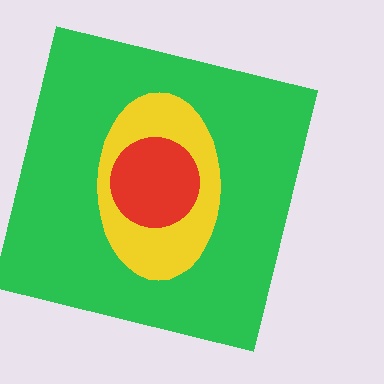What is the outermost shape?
The green square.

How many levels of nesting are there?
3.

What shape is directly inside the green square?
The yellow ellipse.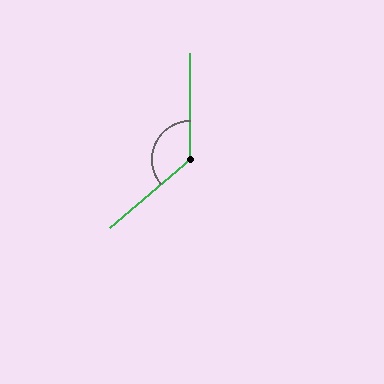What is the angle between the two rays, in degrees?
Approximately 130 degrees.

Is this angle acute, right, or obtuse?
It is obtuse.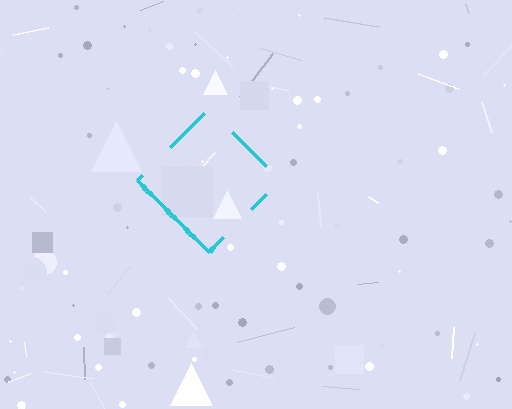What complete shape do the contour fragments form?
The contour fragments form a diamond.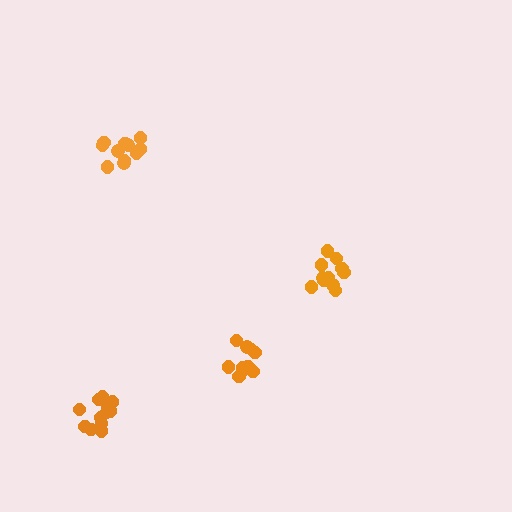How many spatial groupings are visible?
There are 4 spatial groupings.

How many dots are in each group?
Group 1: 11 dots, Group 2: 10 dots, Group 3: 11 dots, Group 4: 12 dots (44 total).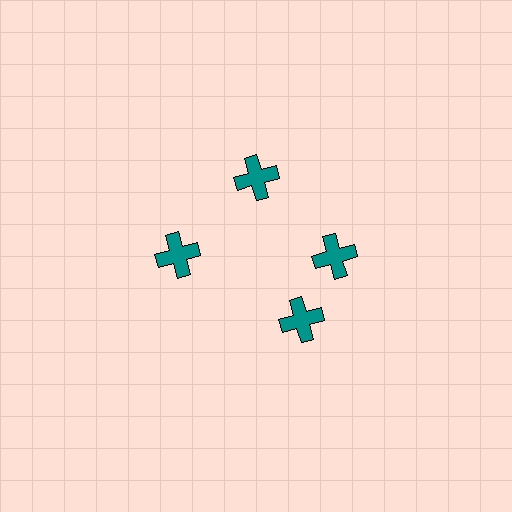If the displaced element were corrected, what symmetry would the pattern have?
It would have 4-fold rotational symmetry — the pattern would map onto itself every 90 degrees.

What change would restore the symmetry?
The symmetry would be restored by rotating it back into even spacing with its neighbors so that all 4 crosses sit at equal angles and equal distance from the center.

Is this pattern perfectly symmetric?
No. The 4 teal crosses are arranged in a ring, but one element near the 6 o'clock position is rotated out of alignment along the ring, breaking the 4-fold rotational symmetry.